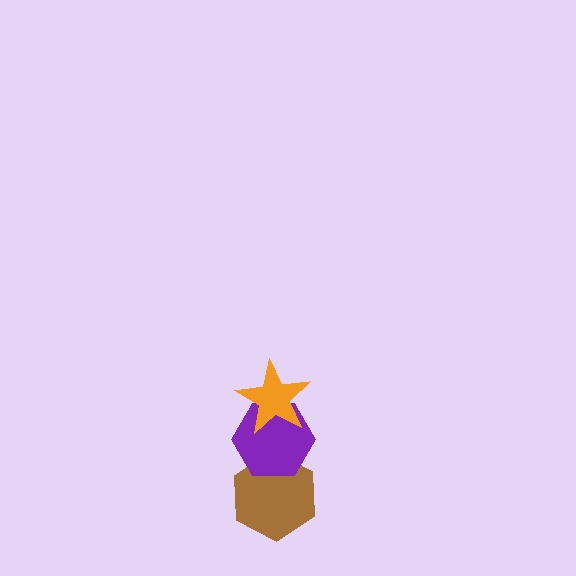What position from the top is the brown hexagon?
The brown hexagon is 3rd from the top.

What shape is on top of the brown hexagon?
The purple hexagon is on top of the brown hexagon.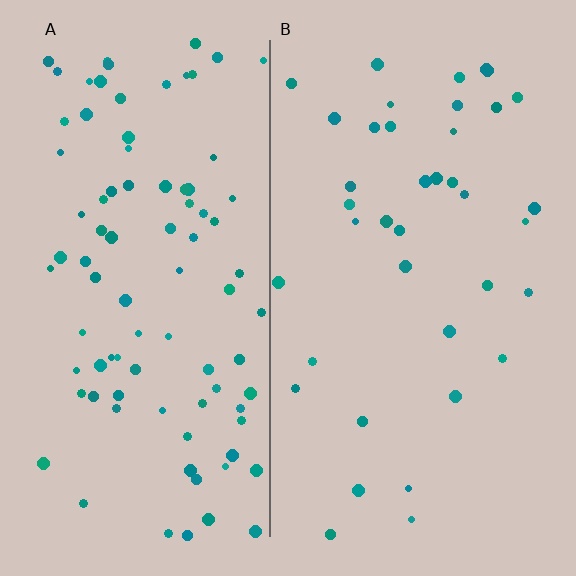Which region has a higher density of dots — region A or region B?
A (the left).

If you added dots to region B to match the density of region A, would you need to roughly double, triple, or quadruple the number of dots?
Approximately double.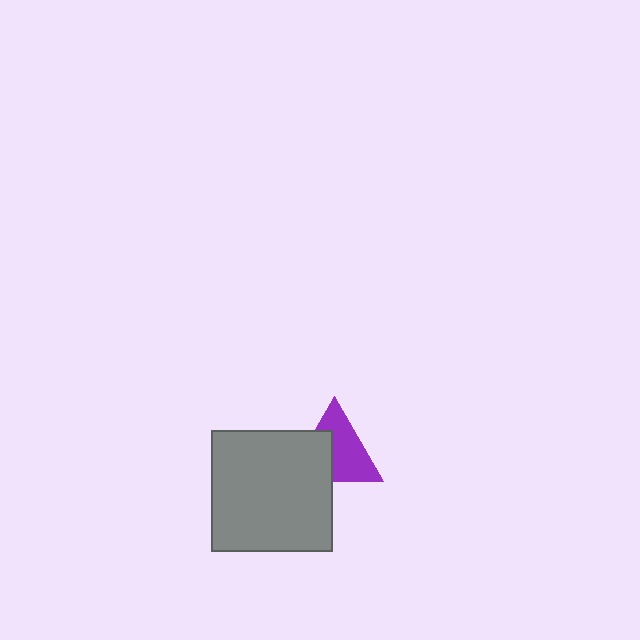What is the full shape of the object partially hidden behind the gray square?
The partially hidden object is a purple triangle.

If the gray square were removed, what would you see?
You would see the complete purple triangle.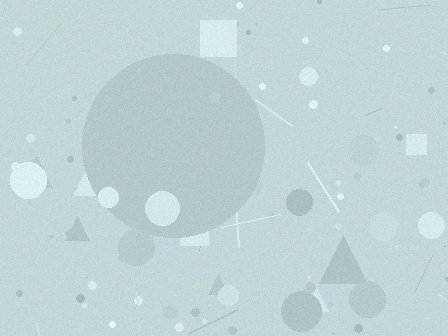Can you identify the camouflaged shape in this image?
The camouflaged shape is a circle.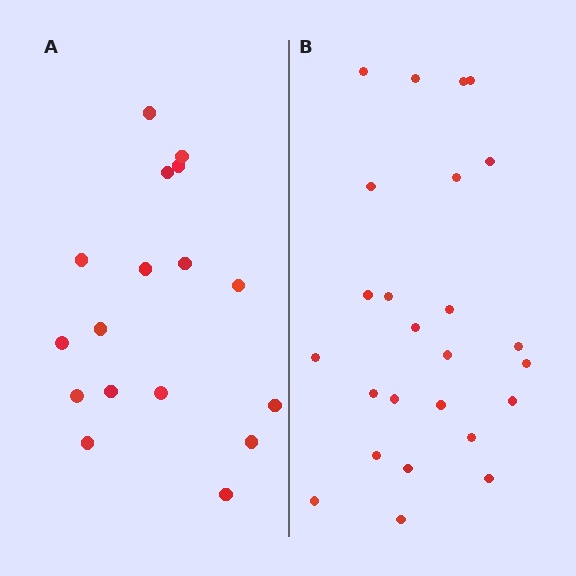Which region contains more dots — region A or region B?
Region B (the right region) has more dots.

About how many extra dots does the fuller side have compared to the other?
Region B has roughly 8 or so more dots than region A.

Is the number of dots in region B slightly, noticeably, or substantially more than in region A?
Region B has substantially more. The ratio is roughly 1.5 to 1.